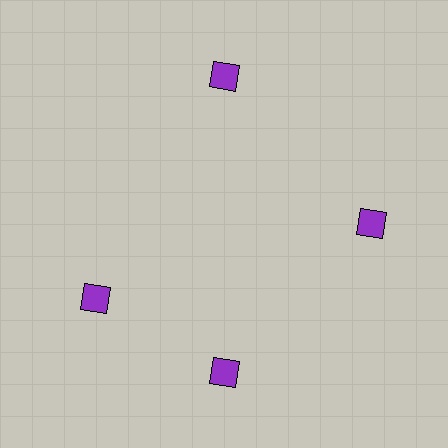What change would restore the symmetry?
The symmetry would be restored by rotating it back into even spacing with its neighbors so that all 4 diamonds sit at equal angles and equal distance from the center.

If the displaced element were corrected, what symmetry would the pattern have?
It would have 4-fold rotational symmetry — the pattern would map onto itself every 90 degrees.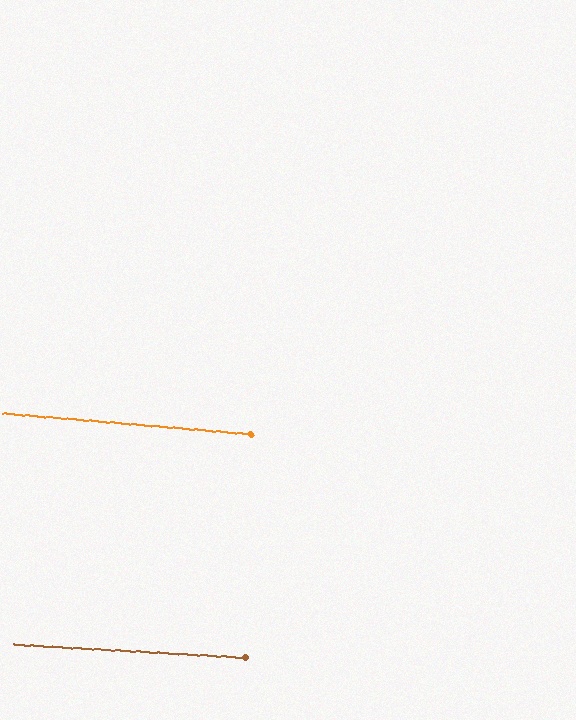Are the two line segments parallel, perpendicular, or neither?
Parallel — their directions differ by only 1.3°.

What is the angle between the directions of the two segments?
Approximately 1 degree.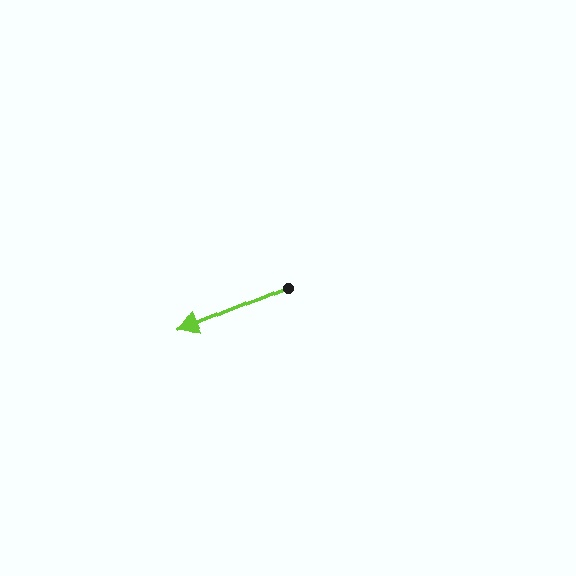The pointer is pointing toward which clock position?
Roughly 8 o'clock.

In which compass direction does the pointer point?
Southwest.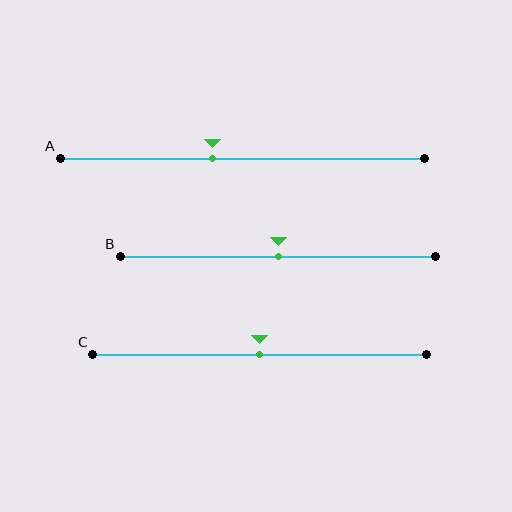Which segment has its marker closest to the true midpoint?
Segment B has its marker closest to the true midpoint.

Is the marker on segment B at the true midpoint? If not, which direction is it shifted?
Yes, the marker on segment B is at the true midpoint.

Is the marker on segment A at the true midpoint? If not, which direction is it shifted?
No, the marker on segment A is shifted to the left by about 8% of the segment length.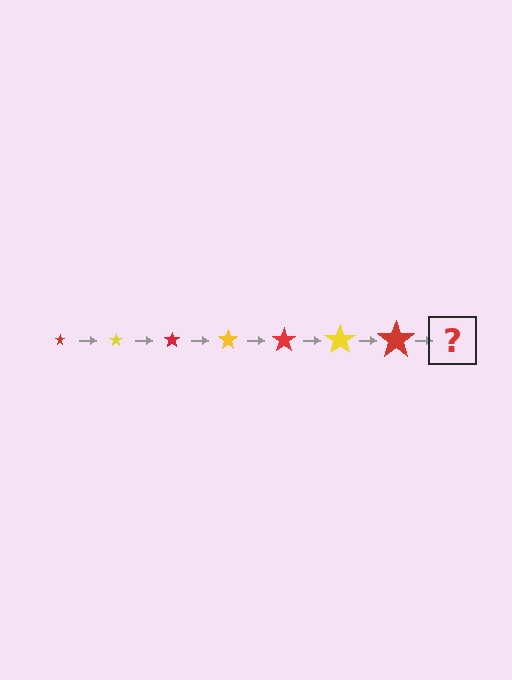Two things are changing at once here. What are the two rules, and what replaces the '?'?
The two rules are that the star grows larger each step and the color cycles through red and yellow. The '?' should be a yellow star, larger than the previous one.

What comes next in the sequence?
The next element should be a yellow star, larger than the previous one.